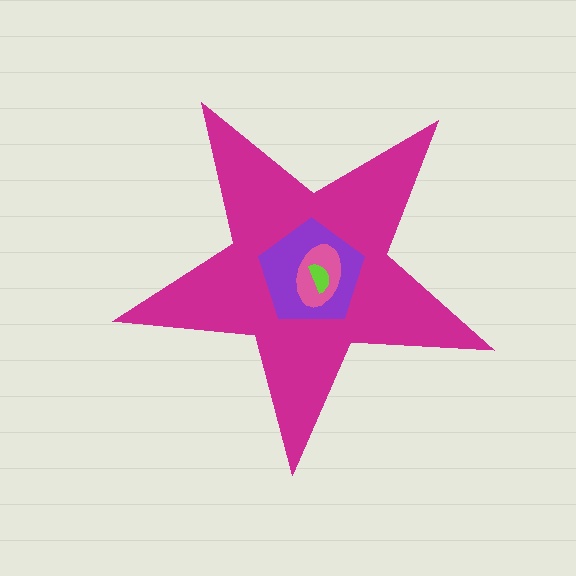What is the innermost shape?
The lime semicircle.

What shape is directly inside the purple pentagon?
The pink ellipse.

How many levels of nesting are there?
4.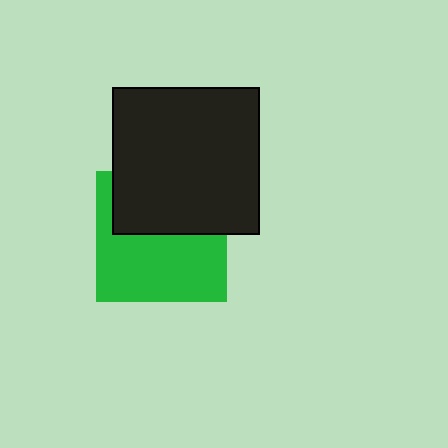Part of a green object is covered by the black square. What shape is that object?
It is a square.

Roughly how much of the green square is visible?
About half of it is visible (roughly 57%).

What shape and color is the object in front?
The object in front is a black square.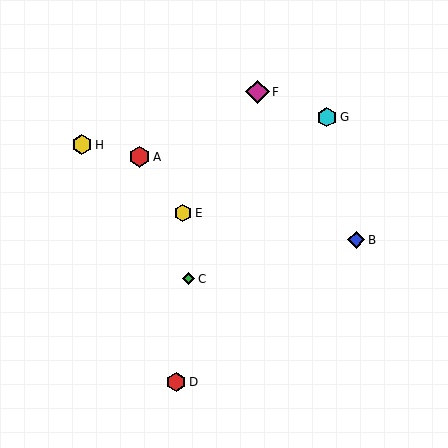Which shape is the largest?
The magenta diamond (labeled F) is the largest.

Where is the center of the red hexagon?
The center of the red hexagon is at (176, 382).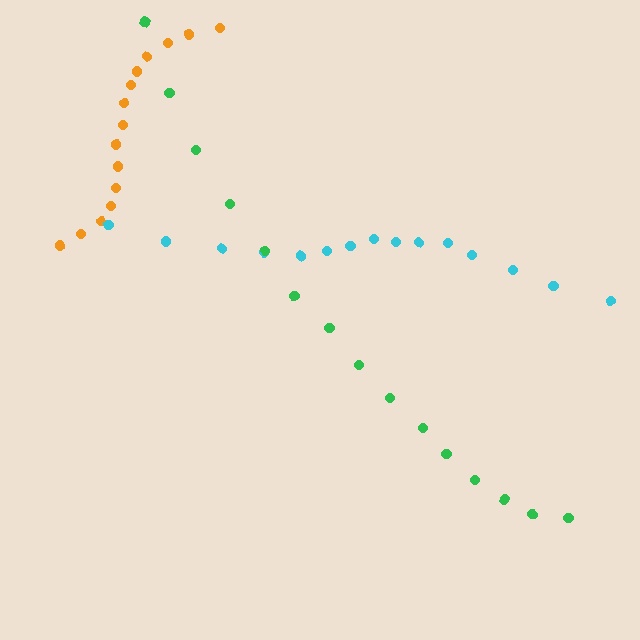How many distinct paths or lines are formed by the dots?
There are 3 distinct paths.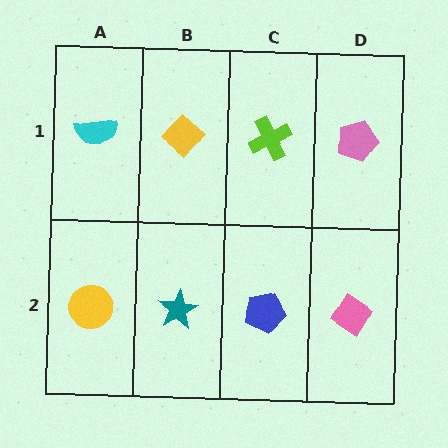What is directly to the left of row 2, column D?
A blue pentagon.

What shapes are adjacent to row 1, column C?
A blue pentagon (row 2, column C), a yellow diamond (row 1, column B), a pink pentagon (row 1, column D).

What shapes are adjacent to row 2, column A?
A cyan semicircle (row 1, column A), a teal star (row 2, column B).